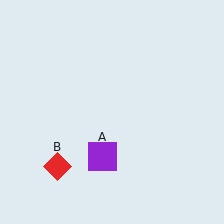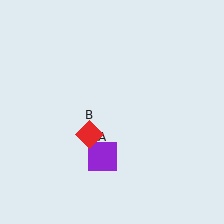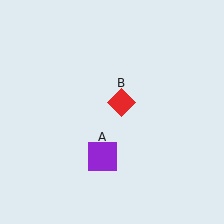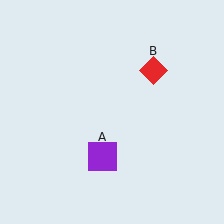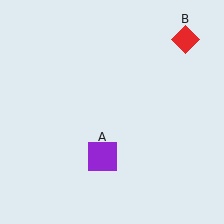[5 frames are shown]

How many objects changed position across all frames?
1 object changed position: red diamond (object B).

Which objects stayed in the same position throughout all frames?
Purple square (object A) remained stationary.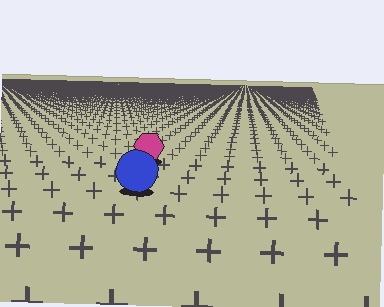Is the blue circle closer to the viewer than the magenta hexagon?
Yes. The blue circle is closer — you can tell from the texture gradient: the ground texture is coarser near it.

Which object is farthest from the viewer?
The magenta hexagon is farthest from the viewer. It appears smaller and the ground texture around it is denser.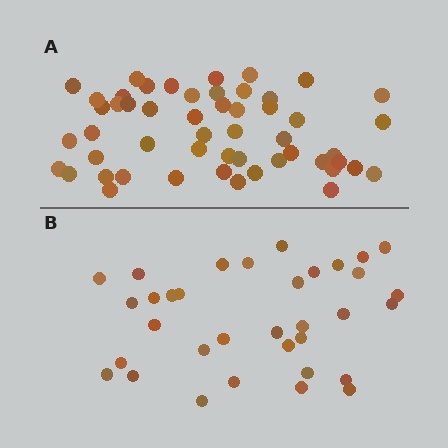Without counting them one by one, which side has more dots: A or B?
Region A (the top region) has more dots.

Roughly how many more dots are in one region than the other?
Region A has approximately 20 more dots than region B.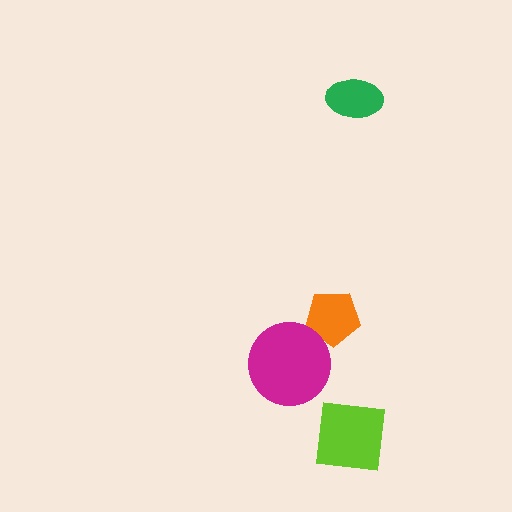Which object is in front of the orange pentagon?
The magenta circle is in front of the orange pentagon.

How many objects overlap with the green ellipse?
0 objects overlap with the green ellipse.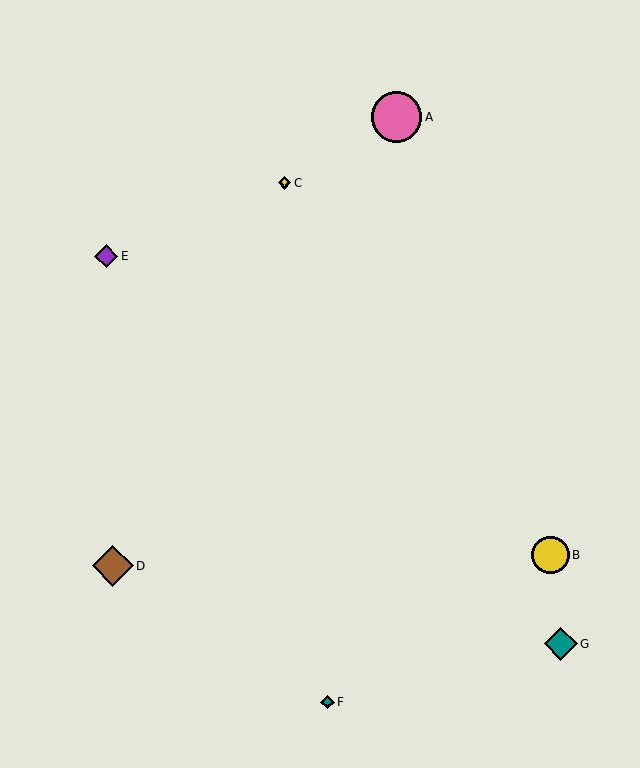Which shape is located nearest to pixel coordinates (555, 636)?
The teal diamond (labeled G) at (561, 644) is nearest to that location.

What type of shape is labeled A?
Shape A is a pink circle.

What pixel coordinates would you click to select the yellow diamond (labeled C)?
Click at (285, 183) to select the yellow diamond C.